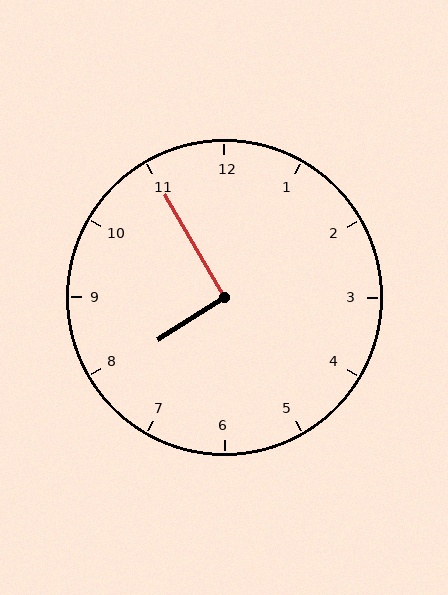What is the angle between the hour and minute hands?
Approximately 92 degrees.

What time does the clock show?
7:55.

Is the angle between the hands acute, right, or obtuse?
It is right.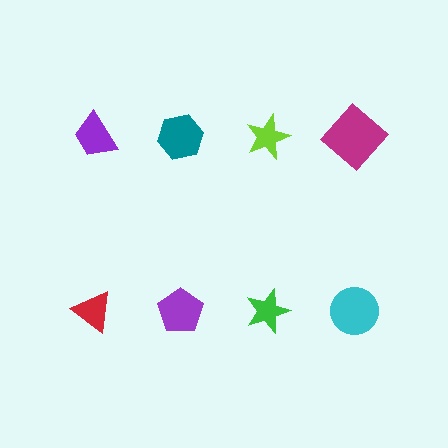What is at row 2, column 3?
A green star.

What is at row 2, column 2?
A purple pentagon.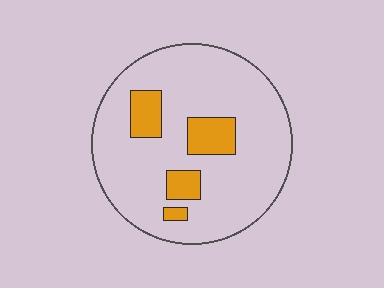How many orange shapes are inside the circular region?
4.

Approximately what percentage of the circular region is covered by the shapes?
Approximately 15%.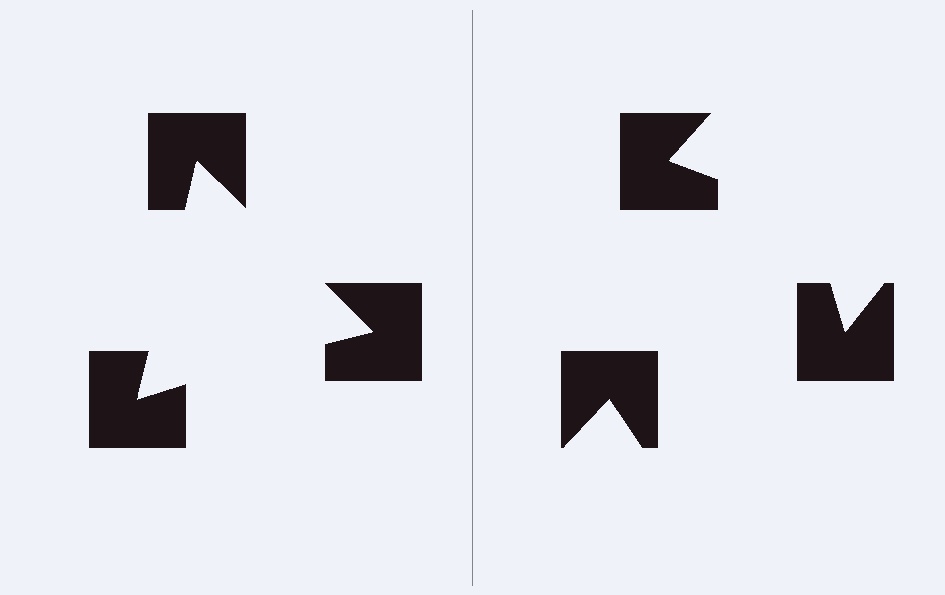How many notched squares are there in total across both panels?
6 — 3 on each side.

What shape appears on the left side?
An illusory triangle.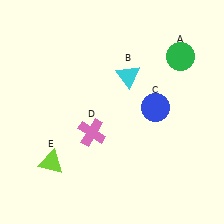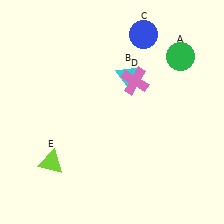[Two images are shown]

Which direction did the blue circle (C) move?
The blue circle (C) moved up.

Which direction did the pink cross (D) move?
The pink cross (D) moved up.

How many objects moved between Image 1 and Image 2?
2 objects moved between the two images.